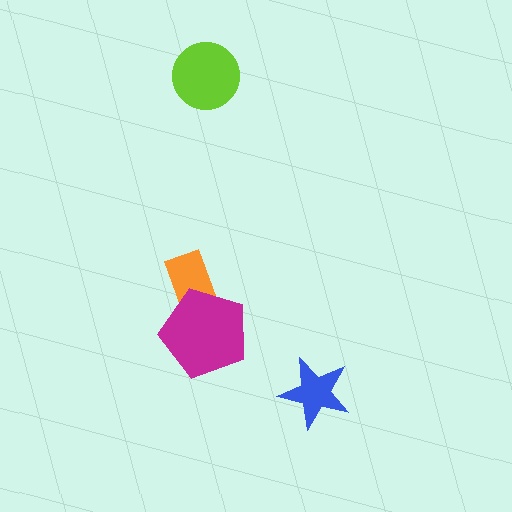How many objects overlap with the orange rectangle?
1 object overlaps with the orange rectangle.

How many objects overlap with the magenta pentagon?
1 object overlaps with the magenta pentagon.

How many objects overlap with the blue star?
0 objects overlap with the blue star.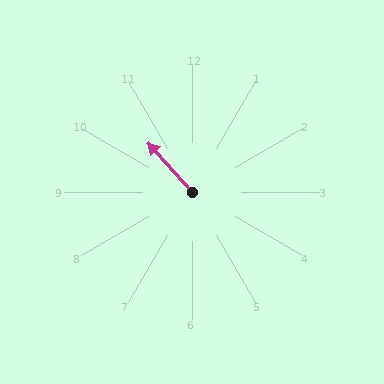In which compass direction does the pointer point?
Northwest.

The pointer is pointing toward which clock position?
Roughly 11 o'clock.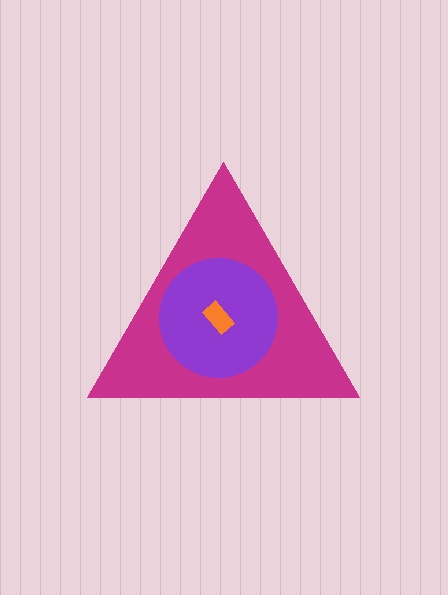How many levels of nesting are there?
3.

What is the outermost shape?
The magenta triangle.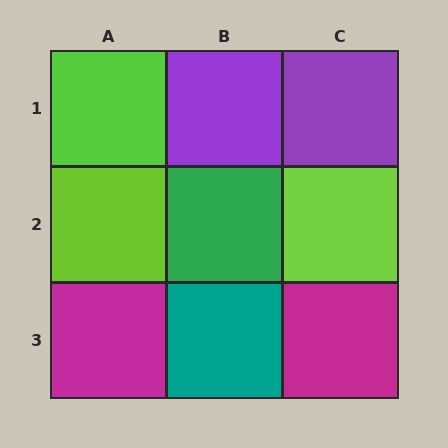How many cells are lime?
3 cells are lime.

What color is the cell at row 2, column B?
Green.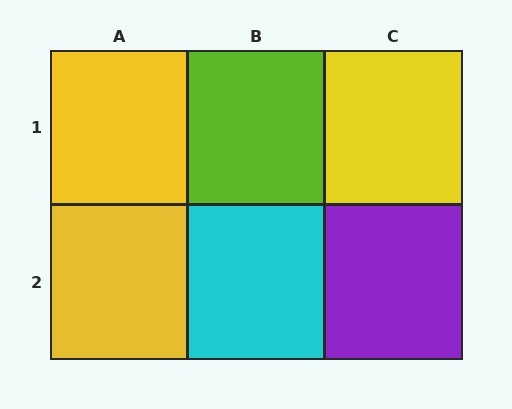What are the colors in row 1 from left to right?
Yellow, lime, yellow.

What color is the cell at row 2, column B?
Cyan.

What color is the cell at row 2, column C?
Purple.